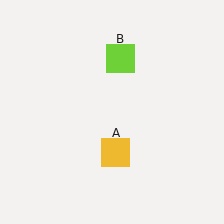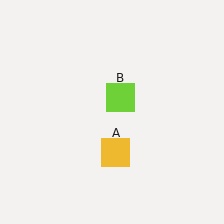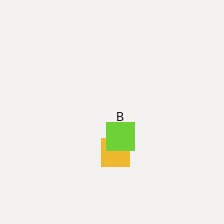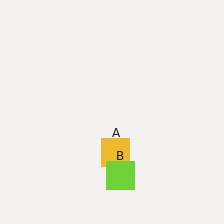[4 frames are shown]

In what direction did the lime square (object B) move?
The lime square (object B) moved down.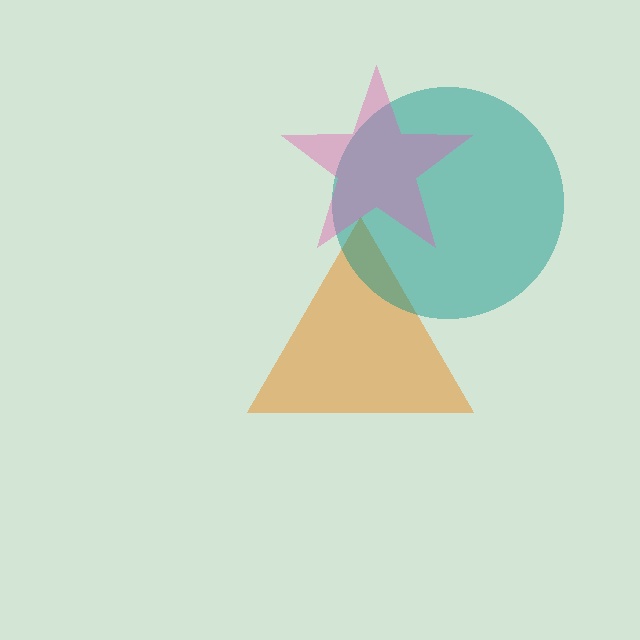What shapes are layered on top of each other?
The layered shapes are: an orange triangle, a teal circle, a pink star.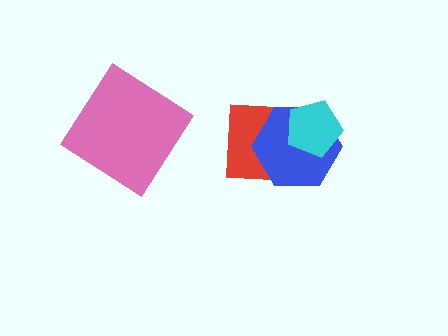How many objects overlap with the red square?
2 objects overlap with the red square.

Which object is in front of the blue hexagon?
The cyan pentagon is in front of the blue hexagon.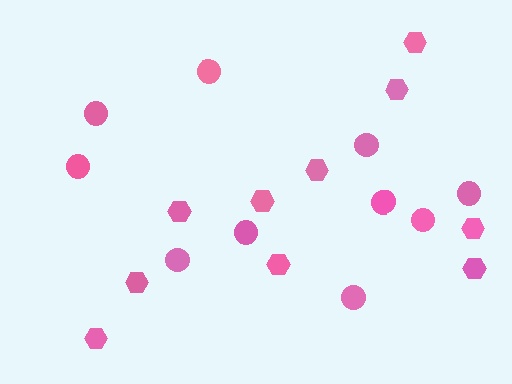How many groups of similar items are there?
There are 2 groups: one group of hexagons (10) and one group of circles (10).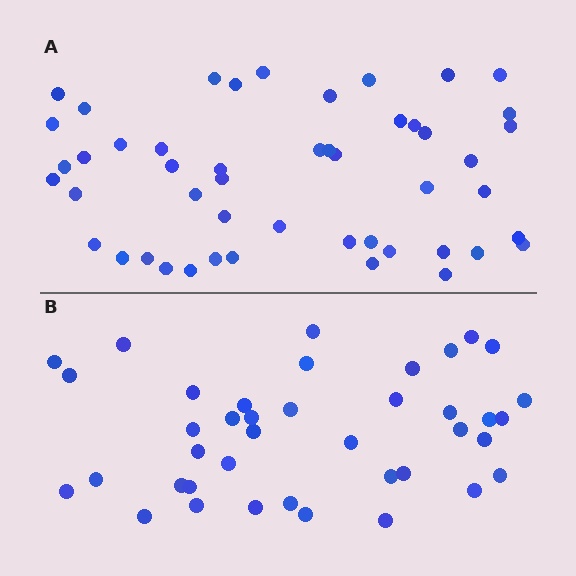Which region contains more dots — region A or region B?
Region A (the top region) has more dots.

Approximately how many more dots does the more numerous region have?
Region A has roughly 8 or so more dots than region B.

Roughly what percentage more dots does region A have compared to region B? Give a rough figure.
About 20% more.